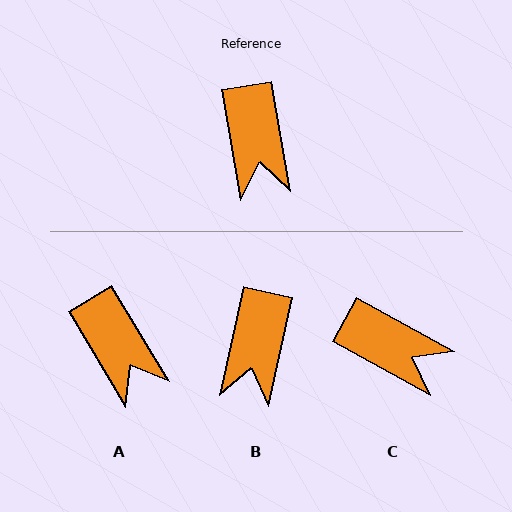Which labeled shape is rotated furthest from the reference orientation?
C, about 51 degrees away.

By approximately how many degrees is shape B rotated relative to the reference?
Approximately 22 degrees clockwise.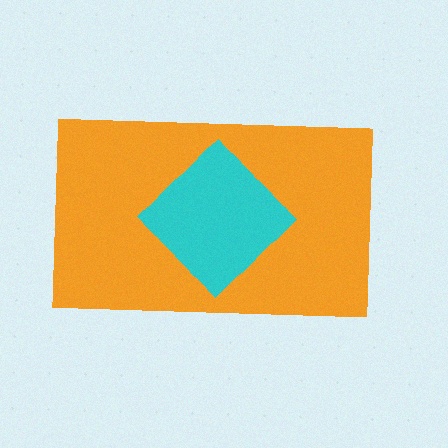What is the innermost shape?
The cyan diamond.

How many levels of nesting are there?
2.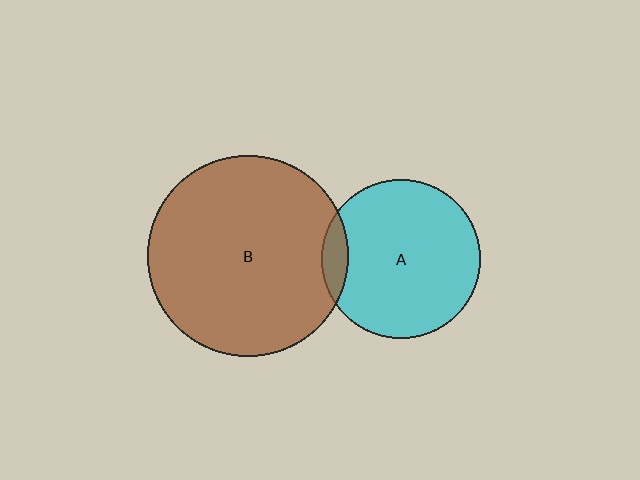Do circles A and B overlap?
Yes.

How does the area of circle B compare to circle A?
Approximately 1.6 times.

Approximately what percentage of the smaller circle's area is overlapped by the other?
Approximately 10%.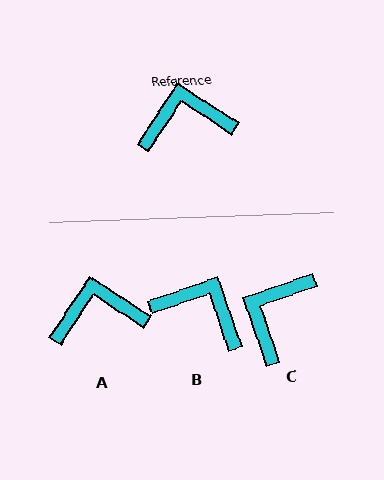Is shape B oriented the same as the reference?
No, it is off by about 38 degrees.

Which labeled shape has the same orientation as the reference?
A.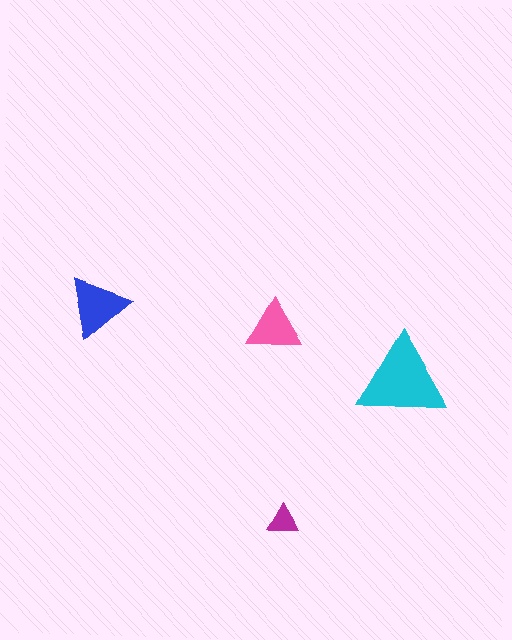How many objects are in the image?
There are 4 objects in the image.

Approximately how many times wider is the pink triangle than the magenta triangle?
About 1.5 times wider.